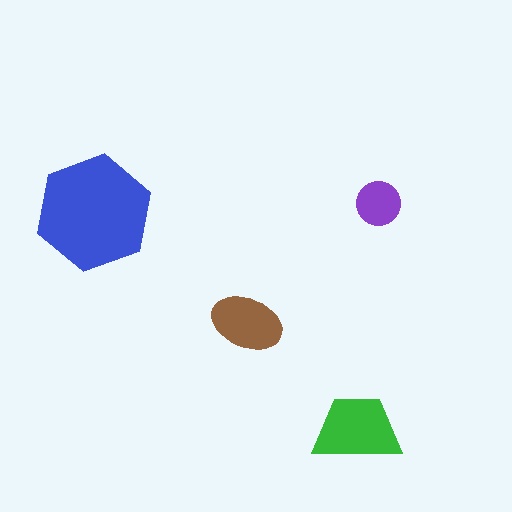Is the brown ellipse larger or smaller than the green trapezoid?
Smaller.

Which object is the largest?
The blue hexagon.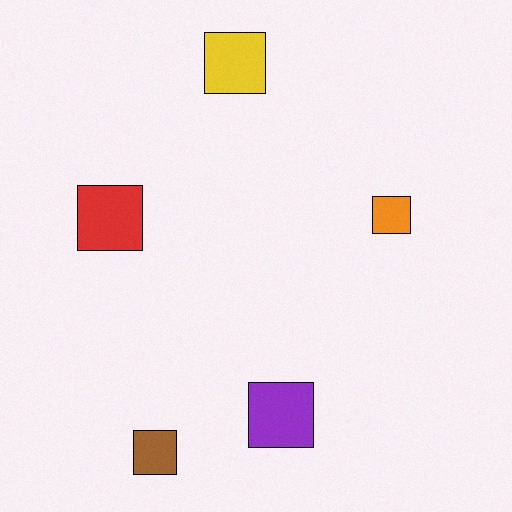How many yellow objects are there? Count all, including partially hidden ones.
There is 1 yellow object.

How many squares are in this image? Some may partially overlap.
There are 5 squares.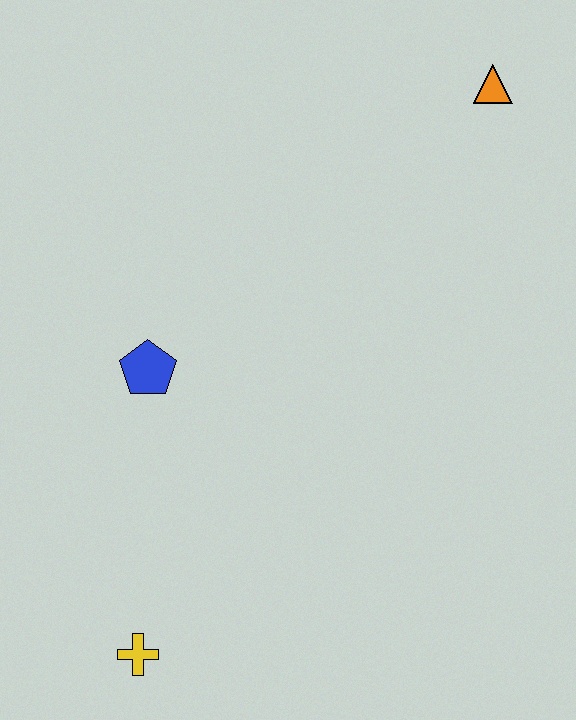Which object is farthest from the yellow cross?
The orange triangle is farthest from the yellow cross.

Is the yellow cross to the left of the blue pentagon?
Yes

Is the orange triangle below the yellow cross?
No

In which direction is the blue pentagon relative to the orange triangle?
The blue pentagon is to the left of the orange triangle.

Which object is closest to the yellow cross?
The blue pentagon is closest to the yellow cross.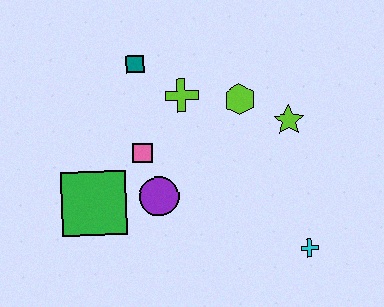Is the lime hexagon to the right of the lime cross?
Yes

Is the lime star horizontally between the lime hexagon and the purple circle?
No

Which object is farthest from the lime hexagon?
The green square is farthest from the lime hexagon.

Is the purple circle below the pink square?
Yes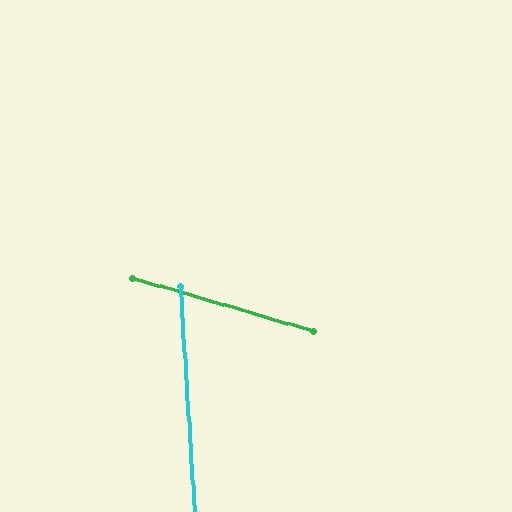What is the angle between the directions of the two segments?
Approximately 70 degrees.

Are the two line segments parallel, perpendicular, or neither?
Neither parallel nor perpendicular — they differ by about 70°.